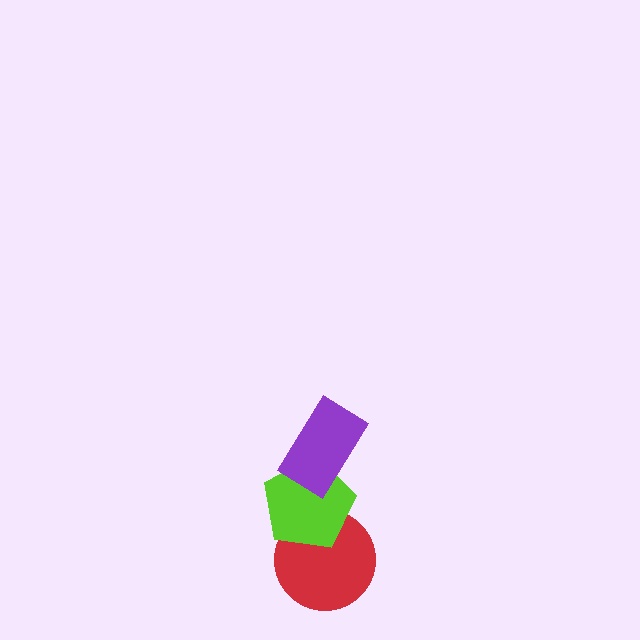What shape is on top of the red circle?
The lime pentagon is on top of the red circle.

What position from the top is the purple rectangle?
The purple rectangle is 1st from the top.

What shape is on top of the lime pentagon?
The purple rectangle is on top of the lime pentagon.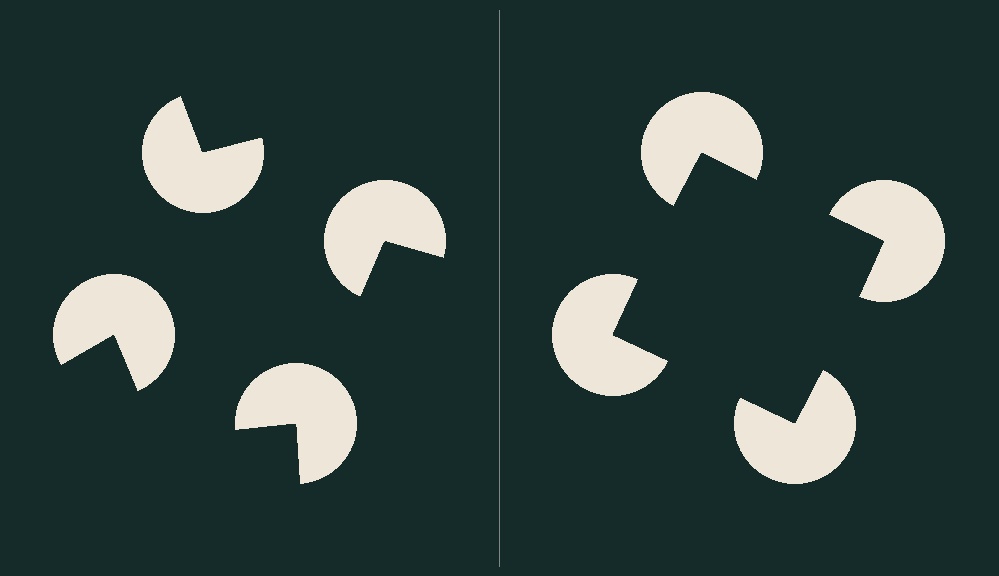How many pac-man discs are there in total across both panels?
8 — 4 on each side.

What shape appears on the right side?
An illusory square.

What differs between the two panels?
The pac-man discs are positioned identically on both sides; only the wedge orientations differ. On the right they align to a square; on the left they are misaligned.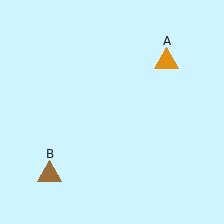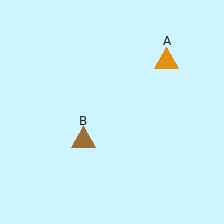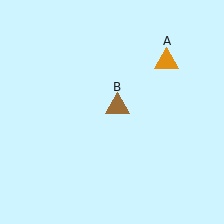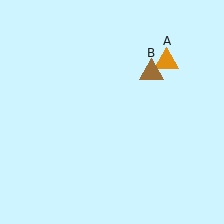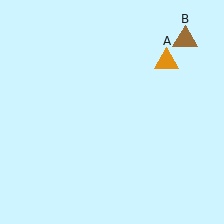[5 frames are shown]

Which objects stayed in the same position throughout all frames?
Orange triangle (object A) remained stationary.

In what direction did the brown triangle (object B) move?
The brown triangle (object B) moved up and to the right.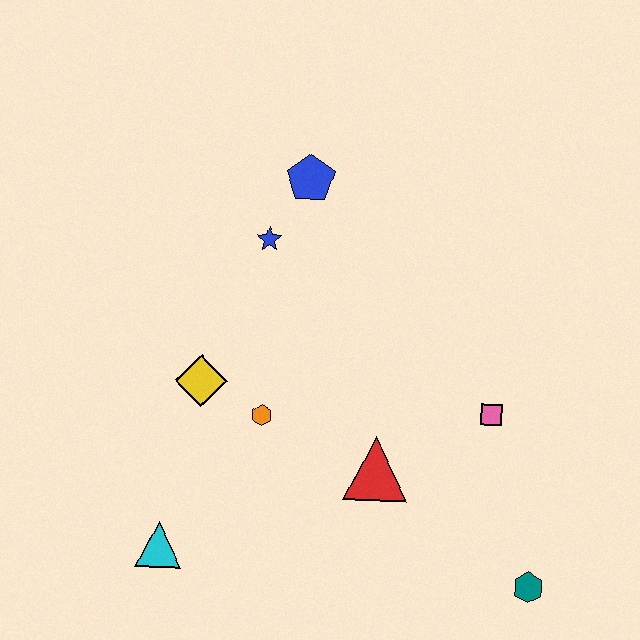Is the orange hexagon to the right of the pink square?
No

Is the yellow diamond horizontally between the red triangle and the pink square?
No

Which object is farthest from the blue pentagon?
The teal hexagon is farthest from the blue pentagon.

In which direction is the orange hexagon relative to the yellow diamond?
The orange hexagon is to the right of the yellow diamond.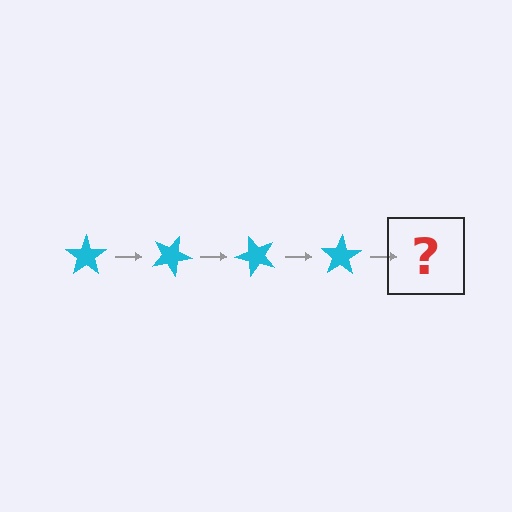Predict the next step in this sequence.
The next step is a cyan star rotated 100 degrees.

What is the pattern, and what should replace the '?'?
The pattern is that the star rotates 25 degrees each step. The '?' should be a cyan star rotated 100 degrees.